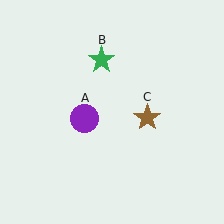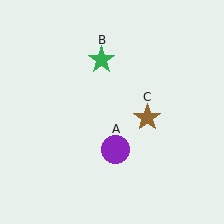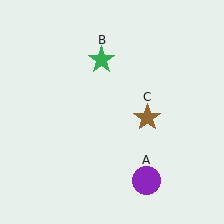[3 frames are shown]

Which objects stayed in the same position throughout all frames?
Green star (object B) and brown star (object C) remained stationary.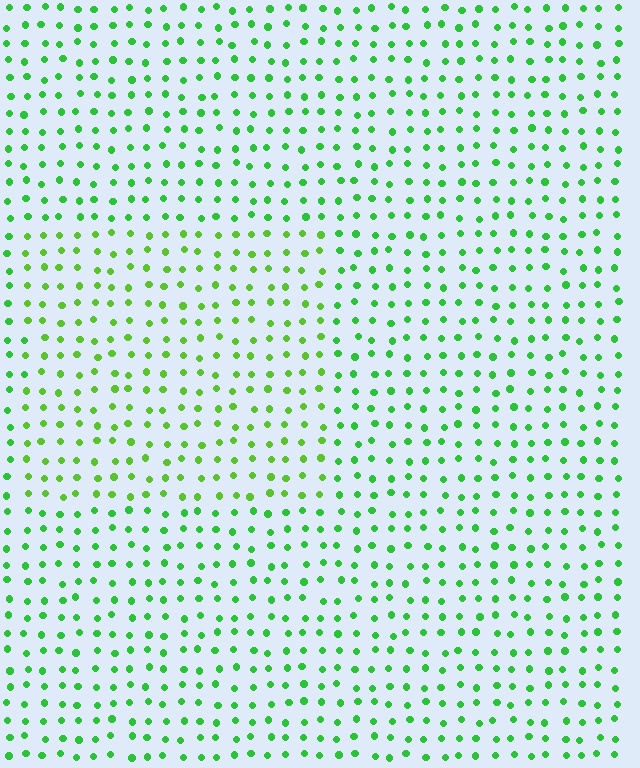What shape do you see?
I see a rectangle.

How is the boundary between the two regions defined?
The boundary is defined purely by a slight shift in hue (about 22 degrees). Spacing, size, and orientation are identical on both sides.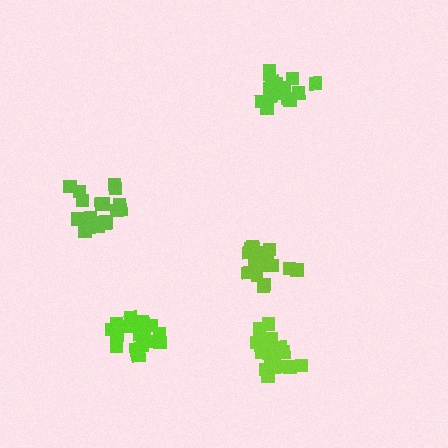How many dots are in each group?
Group 1: 20 dots, Group 2: 17 dots, Group 3: 20 dots, Group 4: 21 dots, Group 5: 18 dots (96 total).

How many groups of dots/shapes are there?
There are 5 groups.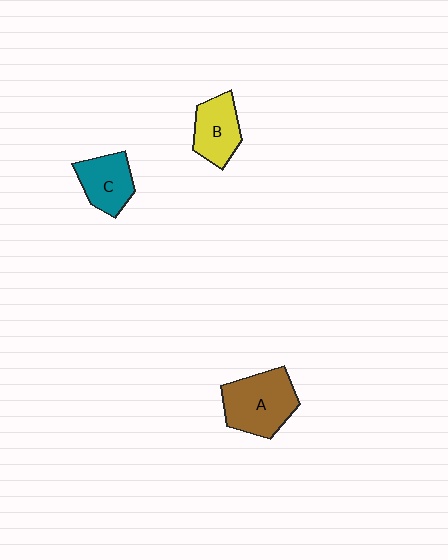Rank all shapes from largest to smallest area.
From largest to smallest: A (brown), B (yellow), C (teal).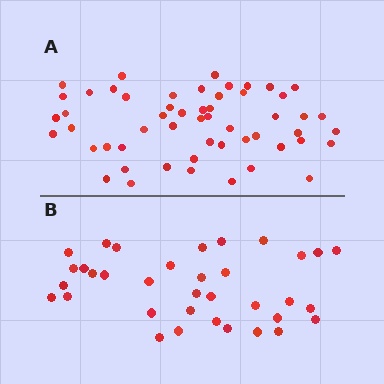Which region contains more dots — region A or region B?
Region A (the top region) has more dots.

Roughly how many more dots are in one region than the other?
Region A has approximately 20 more dots than region B.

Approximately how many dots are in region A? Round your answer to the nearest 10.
About 50 dots. (The exact count is 54, which rounds to 50.)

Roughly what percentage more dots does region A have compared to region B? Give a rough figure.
About 55% more.